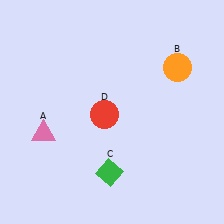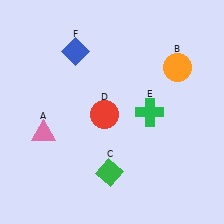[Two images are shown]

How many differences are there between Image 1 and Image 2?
There are 2 differences between the two images.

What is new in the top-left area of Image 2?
A blue diamond (F) was added in the top-left area of Image 2.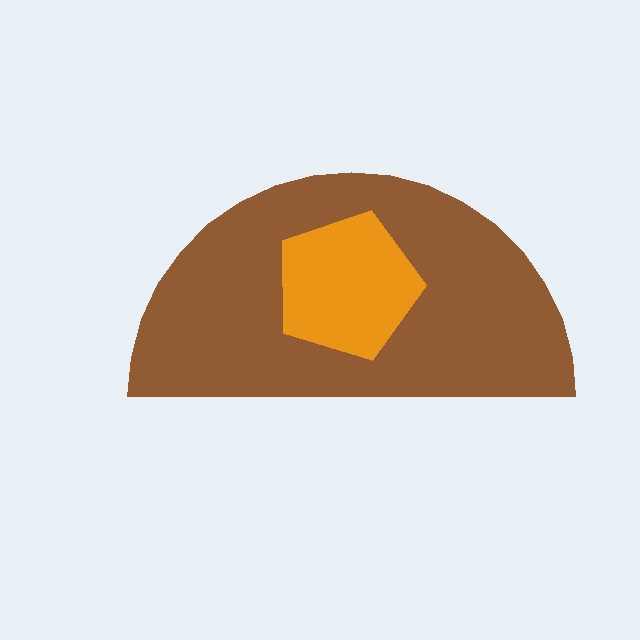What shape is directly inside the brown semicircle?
The orange pentagon.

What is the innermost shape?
The orange pentagon.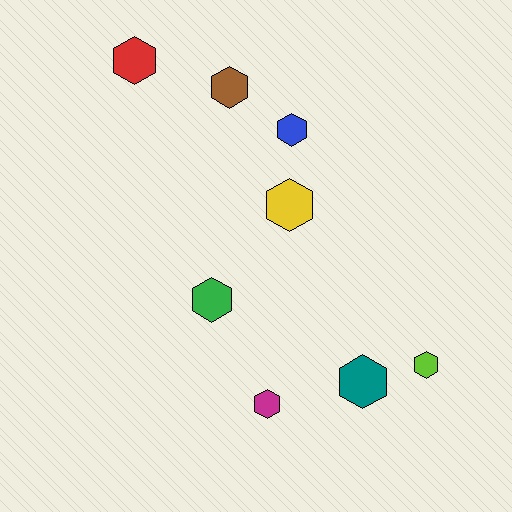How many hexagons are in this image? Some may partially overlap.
There are 8 hexagons.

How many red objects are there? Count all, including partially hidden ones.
There is 1 red object.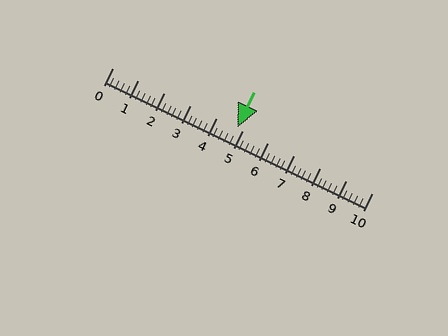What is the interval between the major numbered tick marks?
The major tick marks are spaced 1 units apart.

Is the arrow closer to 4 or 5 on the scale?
The arrow is closer to 5.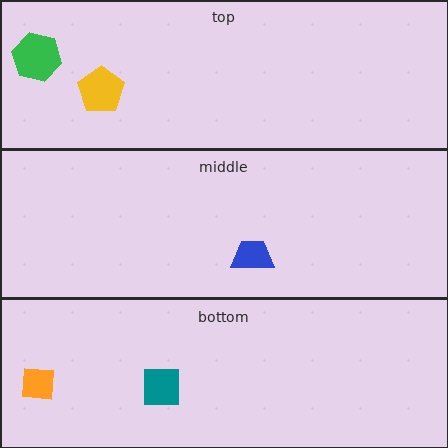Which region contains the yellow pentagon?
The top region.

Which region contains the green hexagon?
The top region.